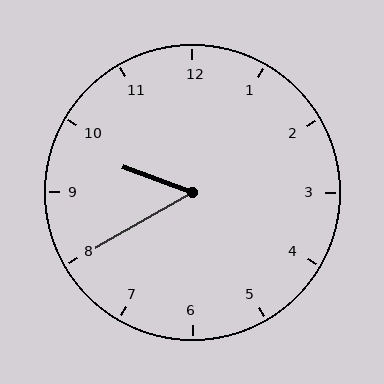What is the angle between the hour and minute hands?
Approximately 50 degrees.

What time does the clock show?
9:40.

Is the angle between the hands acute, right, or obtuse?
It is acute.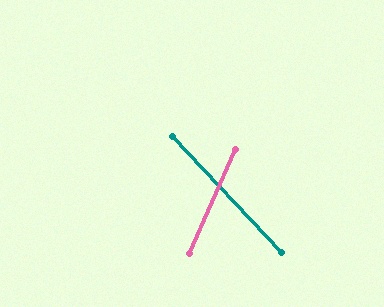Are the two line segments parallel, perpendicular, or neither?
Neither parallel nor perpendicular — they differ by about 67°.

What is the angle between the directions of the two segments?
Approximately 67 degrees.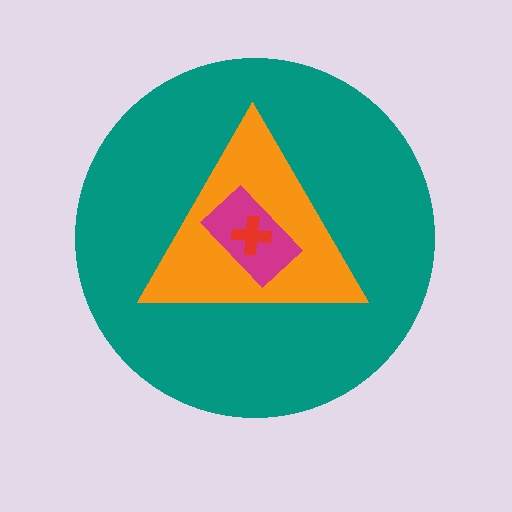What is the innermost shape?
The red cross.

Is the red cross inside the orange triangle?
Yes.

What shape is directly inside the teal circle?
The orange triangle.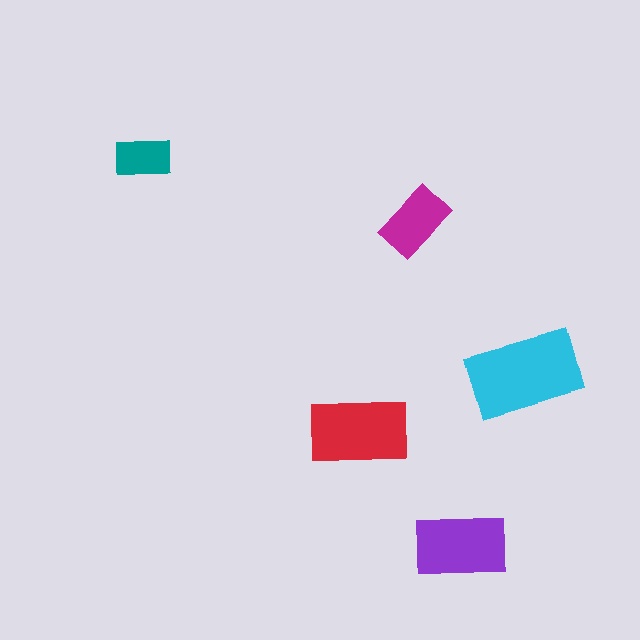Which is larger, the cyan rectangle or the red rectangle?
The cyan one.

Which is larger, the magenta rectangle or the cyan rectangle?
The cyan one.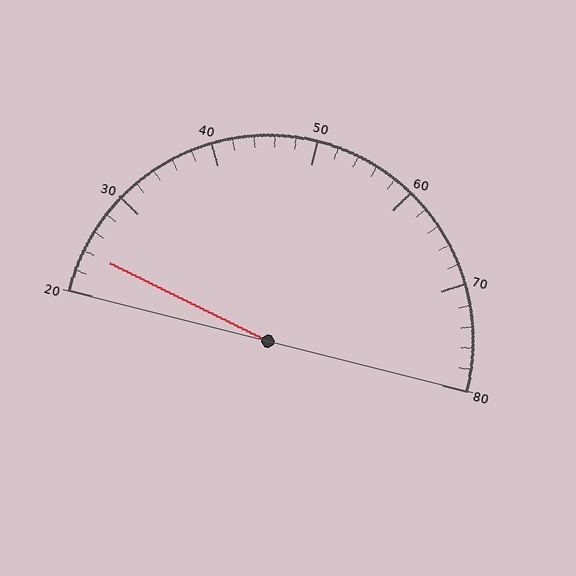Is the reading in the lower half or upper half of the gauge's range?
The reading is in the lower half of the range (20 to 80).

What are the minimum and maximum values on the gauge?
The gauge ranges from 20 to 80.